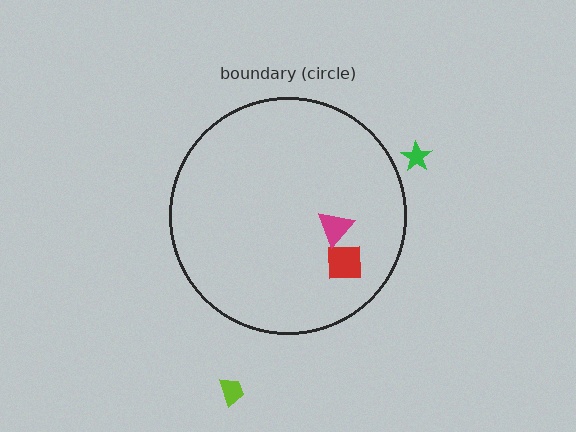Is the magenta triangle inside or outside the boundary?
Inside.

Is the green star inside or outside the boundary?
Outside.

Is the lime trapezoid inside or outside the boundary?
Outside.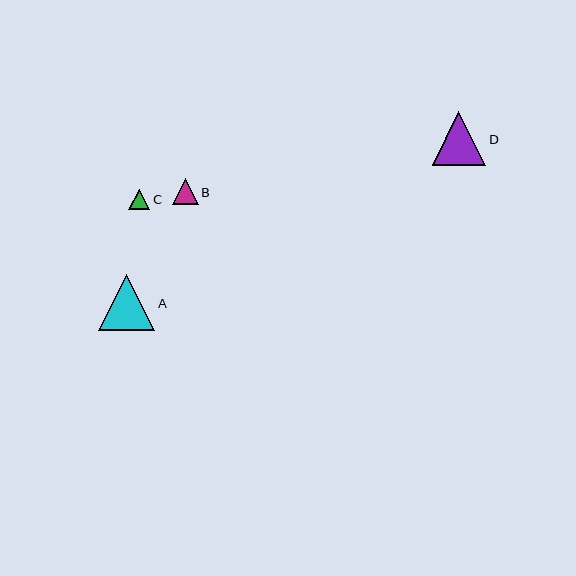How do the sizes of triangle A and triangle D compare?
Triangle A and triangle D are approximately the same size.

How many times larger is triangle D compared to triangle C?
Triangle D is approximately 2.6 times the size of triangle C.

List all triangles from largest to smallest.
From largest to smallest: A, D, B, C.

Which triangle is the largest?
Triangle A is the largest with a size of approximately 56 pixels.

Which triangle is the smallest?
Triangle C is the smallest with a size of approximately 21 pixels.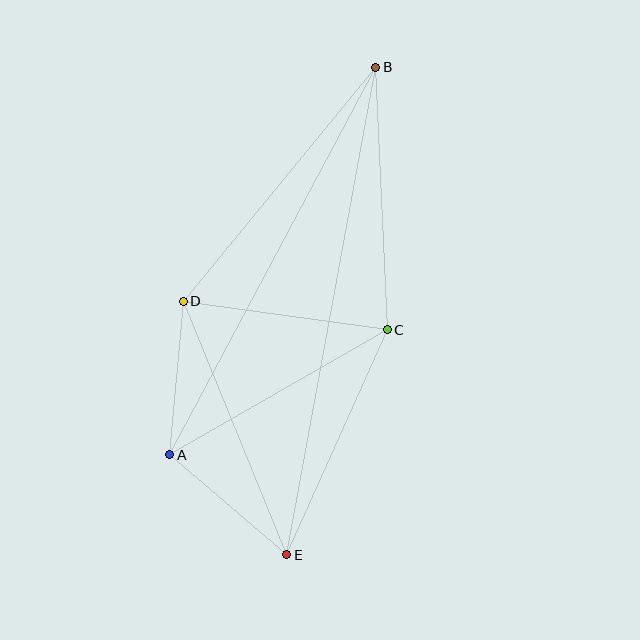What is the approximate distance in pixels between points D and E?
The distance between D and E is approximately 274 pixels.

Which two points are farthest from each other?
Points B and E are farthest from each other.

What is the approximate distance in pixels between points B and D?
The distance between B and D is approximately 303 pixels.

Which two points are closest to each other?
Points A and E are closest to each other.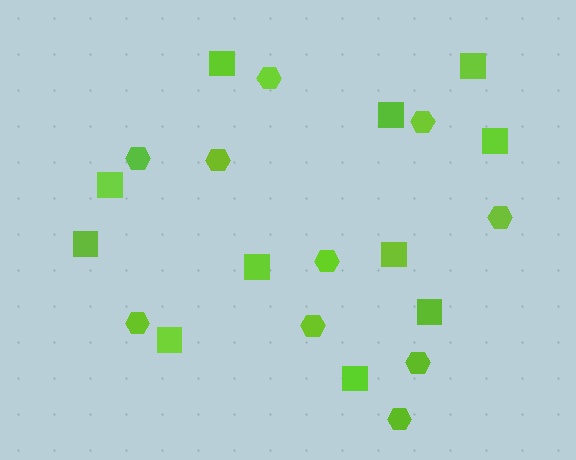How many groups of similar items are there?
There are 2 groups: one group of squares (11) and one group of hexagons (10).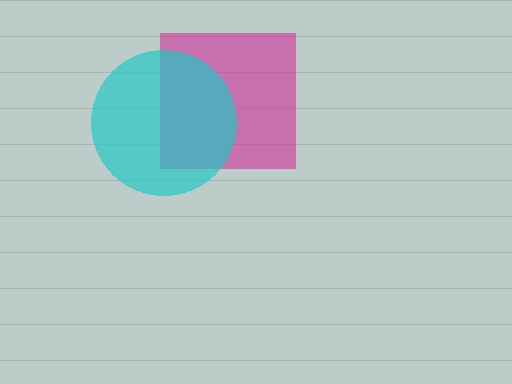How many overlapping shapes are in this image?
There are 2 overlapping shapes in the image.